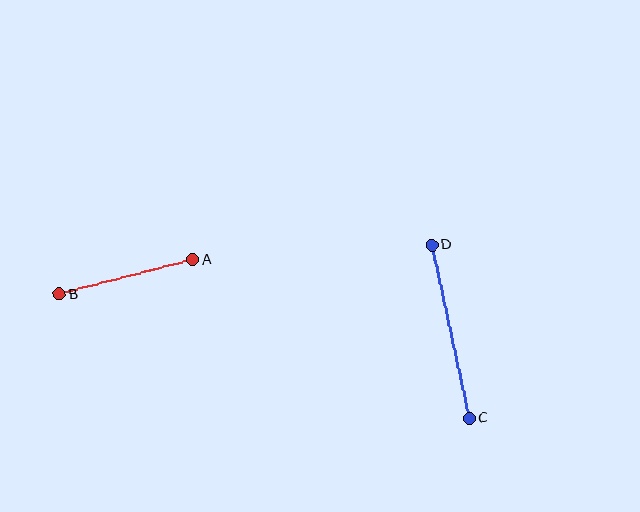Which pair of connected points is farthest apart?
Points C and D are farthest apart.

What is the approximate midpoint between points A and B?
The midpoint is at approximately (126, 277) pixels.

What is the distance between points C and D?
The distance is approximately 178 pixels.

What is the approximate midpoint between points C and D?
The midpoint is at approximately (450, 332) pixels.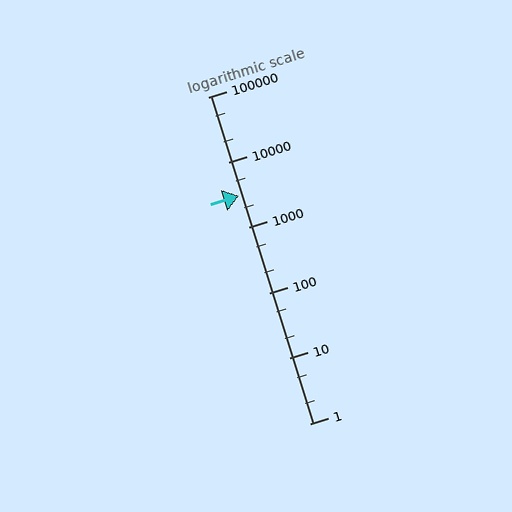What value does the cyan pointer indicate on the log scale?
The pointer indicates approximately 3100.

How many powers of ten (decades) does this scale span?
The scale spans 5 decades, from 1 to 100000.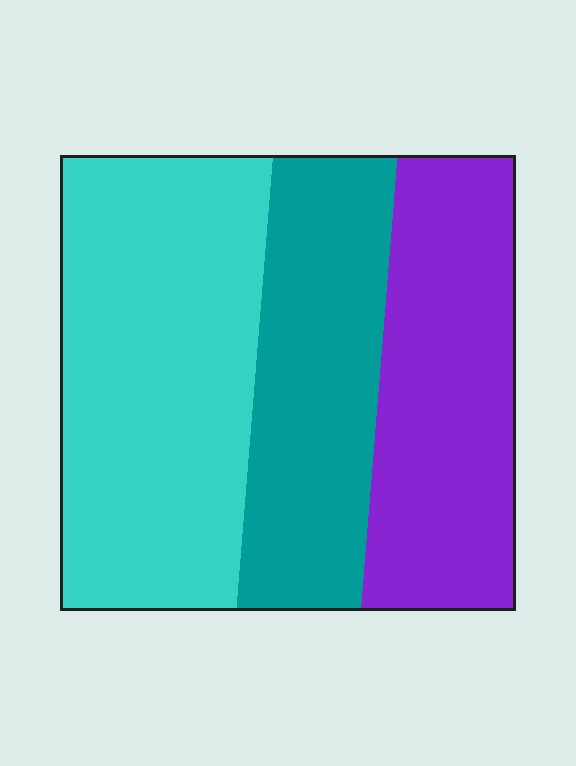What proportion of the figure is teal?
Teal covers about 25% of the figure.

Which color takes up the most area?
Cyan, at roughly 45%.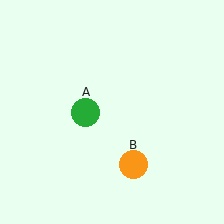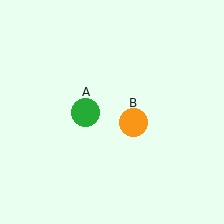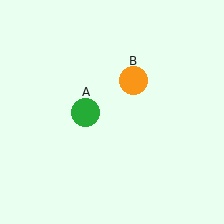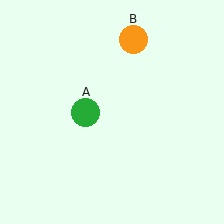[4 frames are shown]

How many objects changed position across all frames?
1 object changed position: orange circle (object B).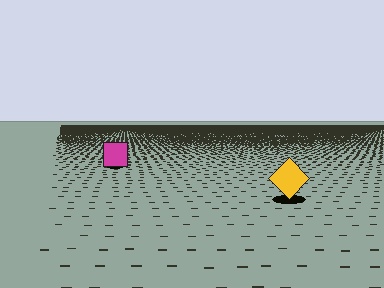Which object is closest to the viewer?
The yellow diamond is closest. The texture marks near it are larger and more spread out.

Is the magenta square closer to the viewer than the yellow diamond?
No. The yellow diamond is closer — you can tell from the texture gradient: the ground texture is coarser near it.